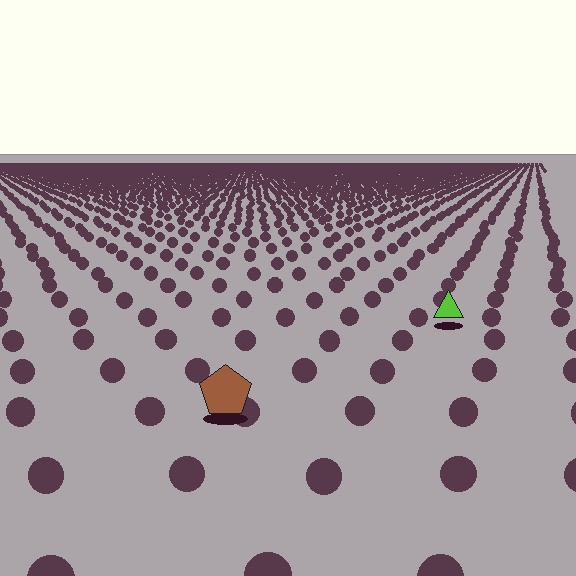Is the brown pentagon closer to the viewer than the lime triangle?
Yes. The brown pentagon is closer — you can tell from the texture gradient: the ground texture is coarser near it.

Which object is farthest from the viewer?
The lime triangle is farthest from the viewer. It appears smaller and the ground texture around it is denser.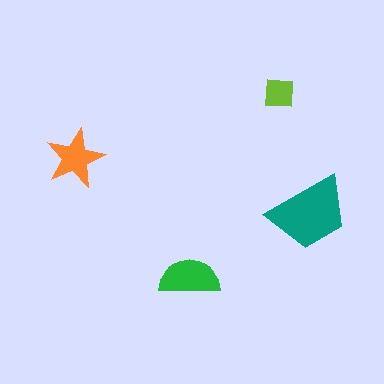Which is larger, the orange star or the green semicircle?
The green semicircle.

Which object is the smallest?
The lime square.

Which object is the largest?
The teal trapezoid.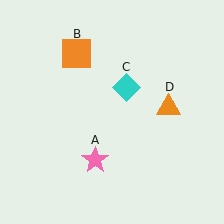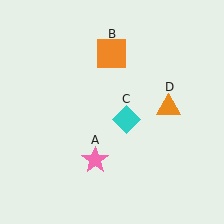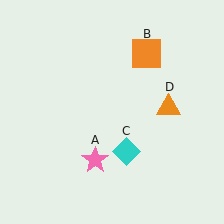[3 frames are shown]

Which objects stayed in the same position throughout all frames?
Pink star (object A) and orange triangle (object D) remained stationary.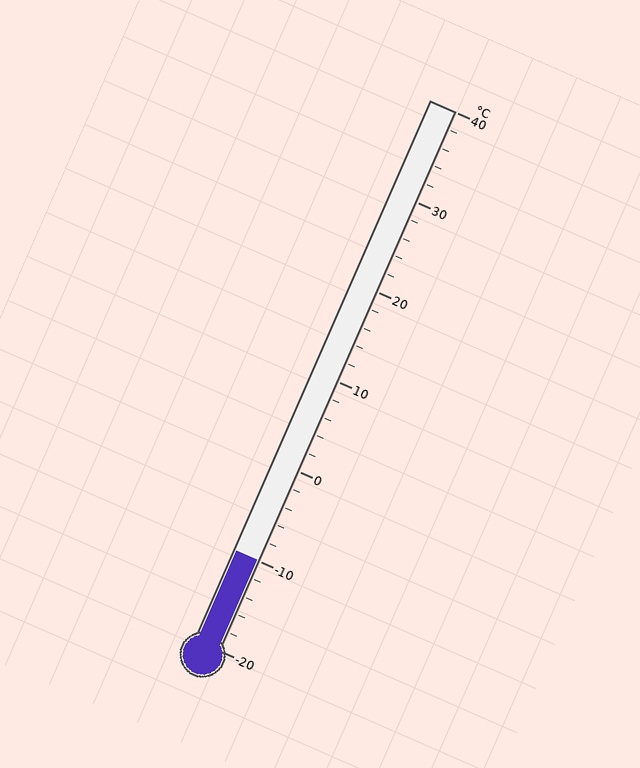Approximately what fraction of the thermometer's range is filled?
The thermometer is filled to approximately 15% of its range.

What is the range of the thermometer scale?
The thermometer scale ranges from -20°C to 40°C.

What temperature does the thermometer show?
The thermometer shows approximately -10°C.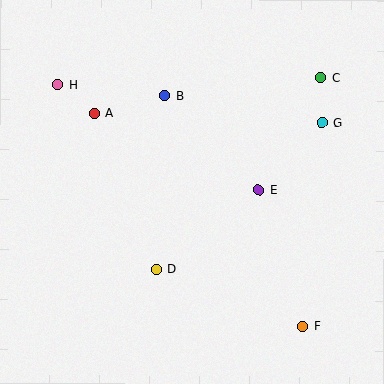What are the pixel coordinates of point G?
Point G is at (322, 123).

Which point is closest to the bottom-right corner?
Point F is closest to the bottom-right corner.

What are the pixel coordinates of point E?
Point E is at (259, 190).